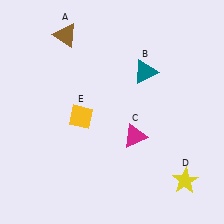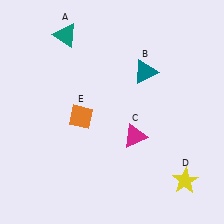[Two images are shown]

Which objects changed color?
A changed from brown to teal. E changed from yellow to orange.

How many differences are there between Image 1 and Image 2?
There are 2 differences between the two images.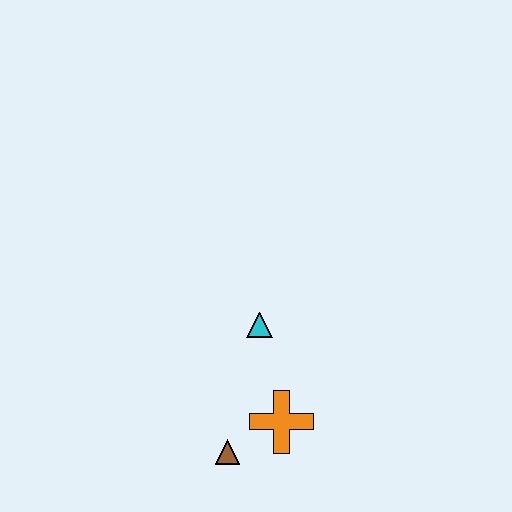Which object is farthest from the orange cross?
The cyan triangle is farthest from the orange cross.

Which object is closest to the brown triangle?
The orange cross is closest to the brown triangle.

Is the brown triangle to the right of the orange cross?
No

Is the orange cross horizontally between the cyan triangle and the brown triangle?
No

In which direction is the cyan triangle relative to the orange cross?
The cyan triangle is above the orange cross.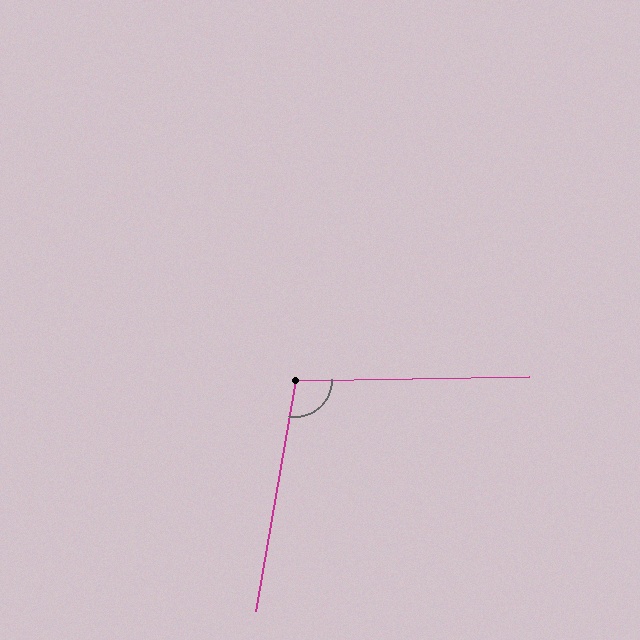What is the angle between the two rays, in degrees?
Approximately 101 degrees.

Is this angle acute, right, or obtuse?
It is obtuse.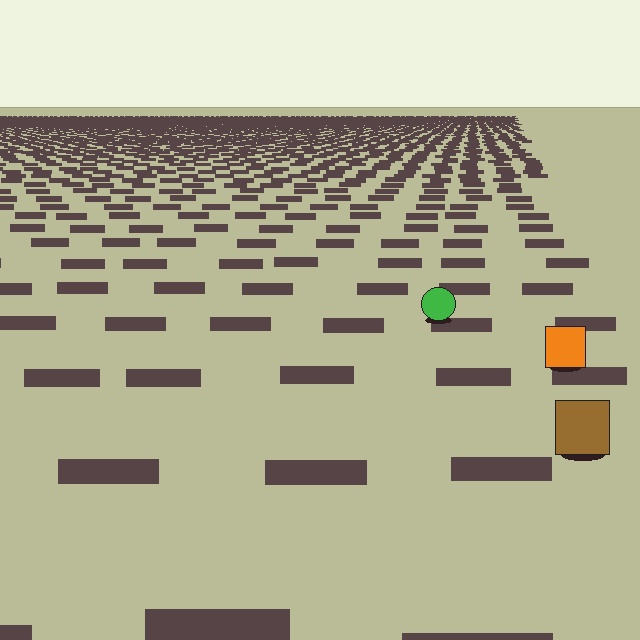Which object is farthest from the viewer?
The green circle is farthest from the viewer. It appears smaller and the ground texture around it is denser.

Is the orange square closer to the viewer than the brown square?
No. The brown square is closer — you can tell from the texture gradient: the ground texture is coarser near it.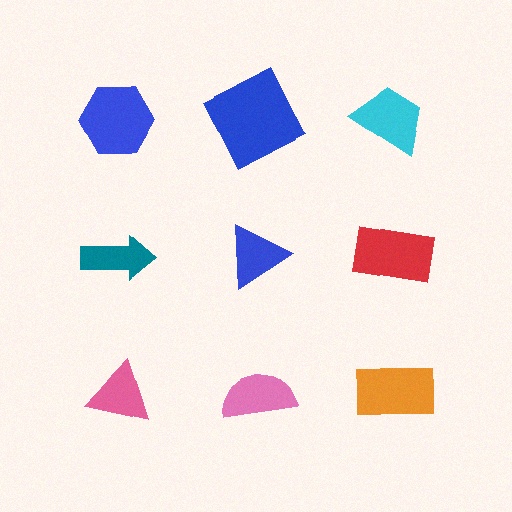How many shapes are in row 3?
3 shapes.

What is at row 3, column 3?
An orange rectangle.